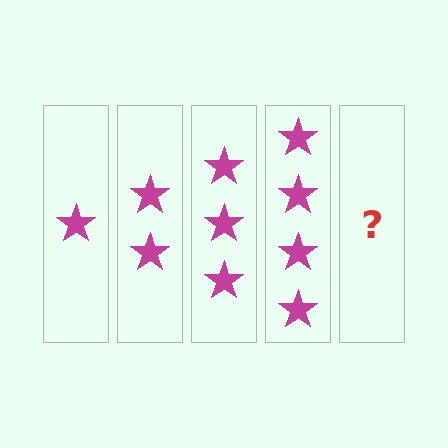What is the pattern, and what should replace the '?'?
The pattern is that each step adds one more star. The '?' should be 5 stars.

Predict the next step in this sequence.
The next step is 5 stars.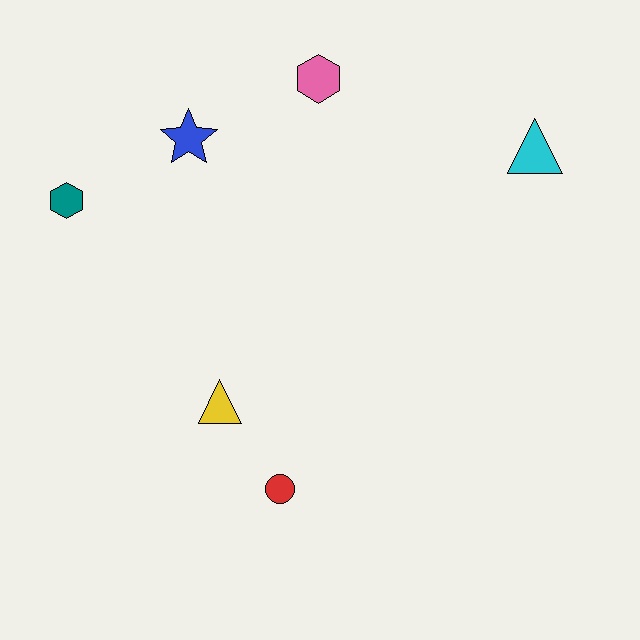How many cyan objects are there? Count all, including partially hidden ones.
There is 1 cyan object.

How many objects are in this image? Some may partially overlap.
There are 6 objects.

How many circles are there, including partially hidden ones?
There is 1 circle.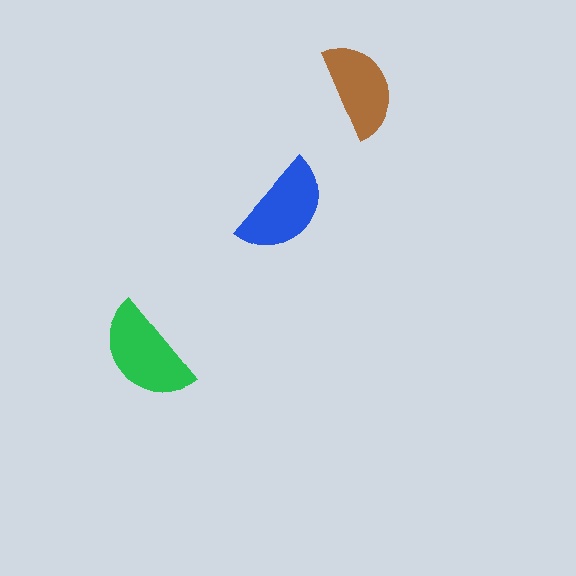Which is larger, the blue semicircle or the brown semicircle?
The blue one.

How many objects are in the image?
There are 3 objects in the image.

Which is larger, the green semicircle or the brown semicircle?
The green one.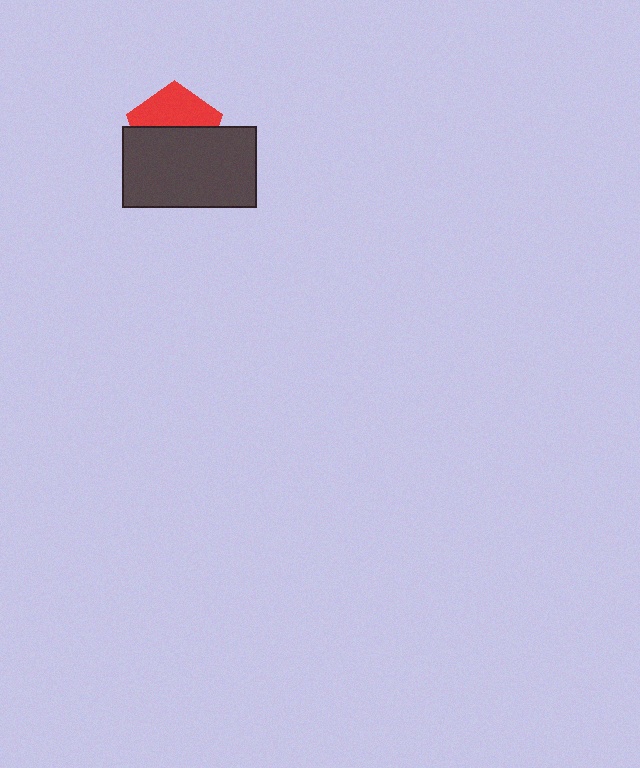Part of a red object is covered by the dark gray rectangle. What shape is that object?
It is a pentagon.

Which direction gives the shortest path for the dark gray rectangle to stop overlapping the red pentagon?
Moving down gives the shortest separation.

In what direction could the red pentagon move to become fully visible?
The red pentagon could move up. That would shift it out from behind the dark gray rectangle entirely.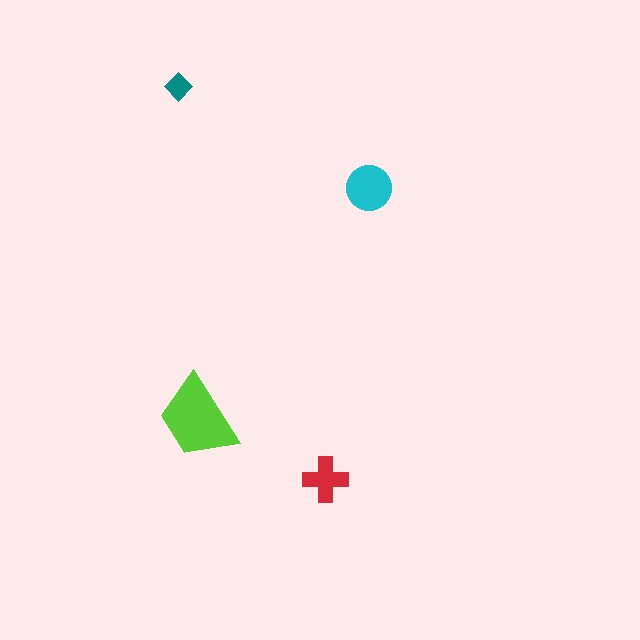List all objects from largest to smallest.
The lime trapezoid, the cyan circle, the red cross, the teal diamond.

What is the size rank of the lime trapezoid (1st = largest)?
1st.